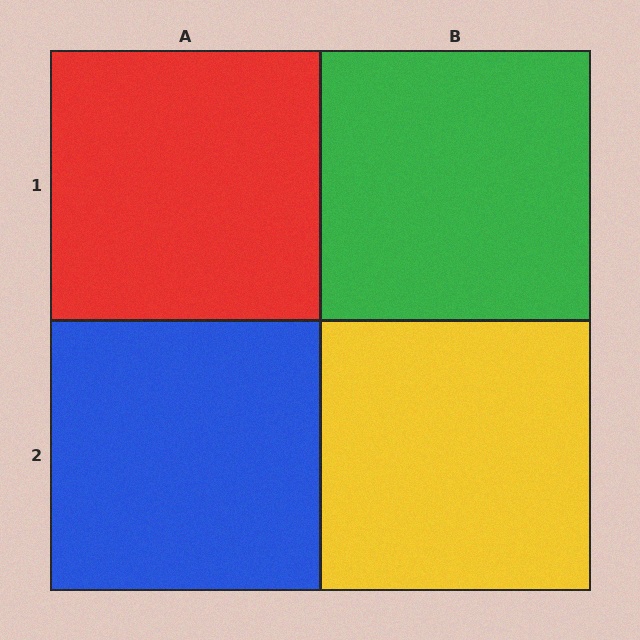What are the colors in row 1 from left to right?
Red, green.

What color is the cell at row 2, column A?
Blue.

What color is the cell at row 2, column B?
Yellow.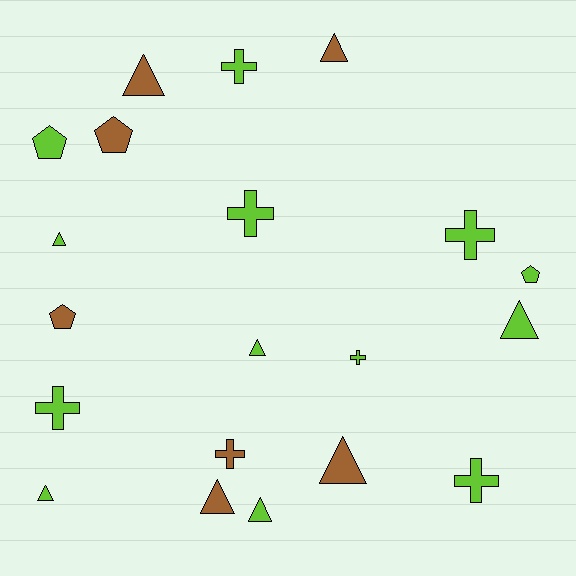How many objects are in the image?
There are 20 objects.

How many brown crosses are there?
There is 1 brown cross.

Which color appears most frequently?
Lime, with 13 objects.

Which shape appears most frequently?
Triangle, with 9 objects.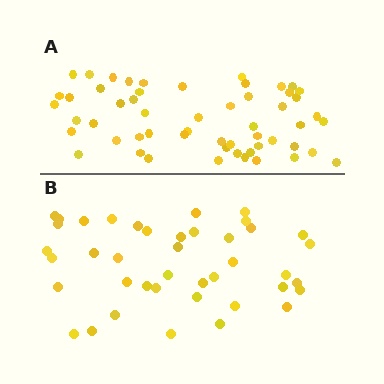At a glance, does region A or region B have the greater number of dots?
Region A (the top region) has more dots.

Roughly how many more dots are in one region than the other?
Region A has approximately 15 more dots than region B.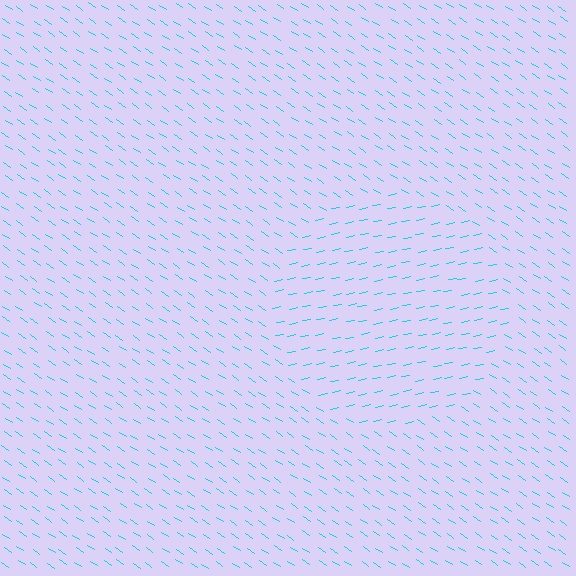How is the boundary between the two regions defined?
The boundary is defined purely by a change in line orientation (approximately 45 degrees difference). All lines are the same color and thickness.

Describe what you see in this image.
The image is filled with small cyan line segments. A circle region in the image has lines oriented differently from the surrounding lines, creating a visible texture boundary.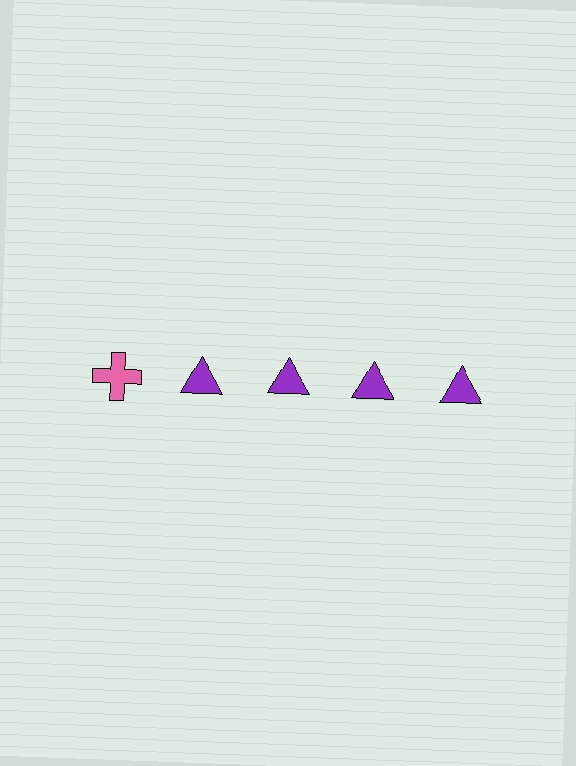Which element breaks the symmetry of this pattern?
The pink cross in the top row, leftmost column breaks the symmetry. All other shapes are purple triangles.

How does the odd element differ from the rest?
It differs in both color (pink instead of purple) and shape (cross instead of triangle).